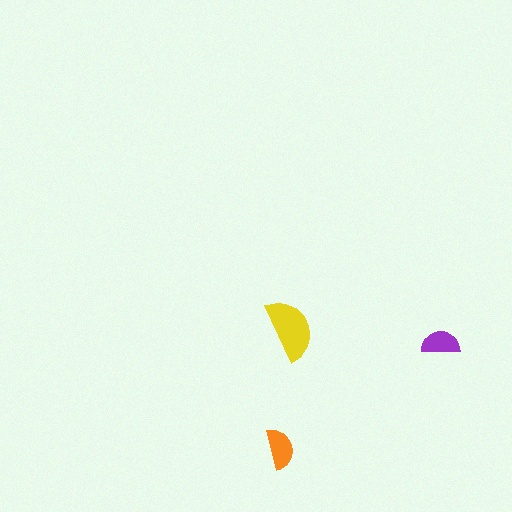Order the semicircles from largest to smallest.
the yellow one, the orange one, the purple one.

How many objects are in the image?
There are 3 objects in the image.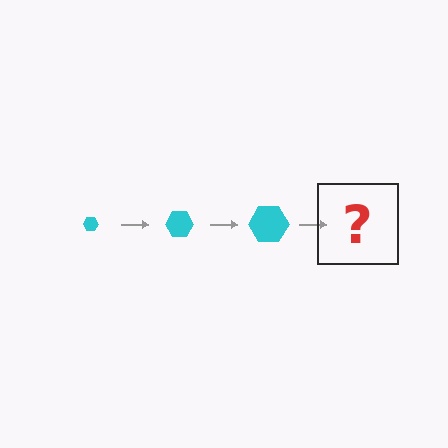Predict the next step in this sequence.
The next step is a cyan hexagon, larger than the previous one.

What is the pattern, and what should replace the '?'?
The pattern is that the hexagon gets progressively larger each step. The '?' should be a cyan hexagon, larger than the previous one.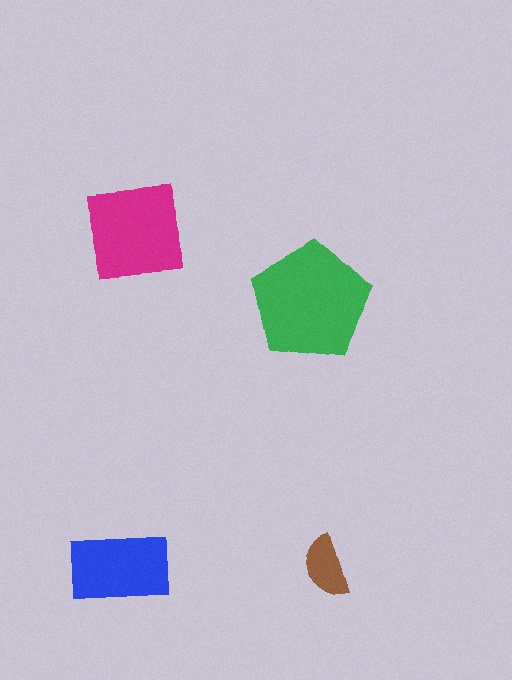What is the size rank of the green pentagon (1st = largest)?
1st.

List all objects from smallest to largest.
The brown semicircle, the blue rectangle, the magenta square, the green pentagon.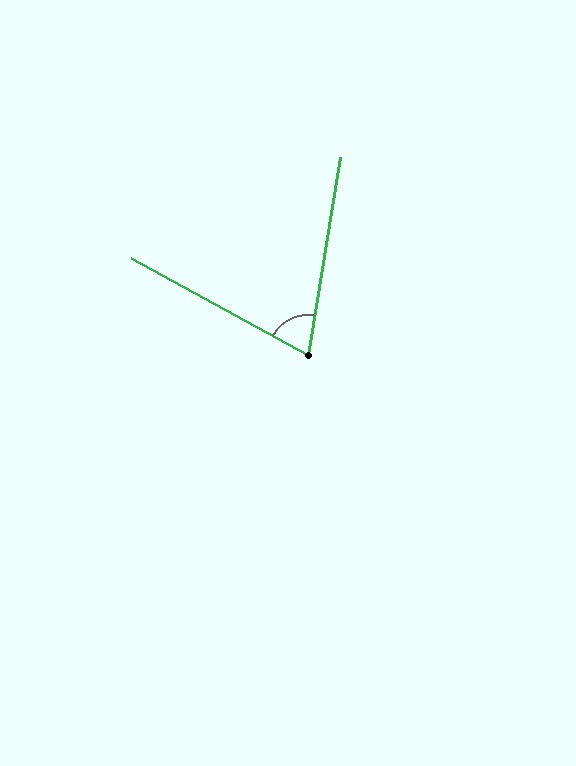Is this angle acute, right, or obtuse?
It is acute.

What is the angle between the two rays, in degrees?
Approximately 70 degrees.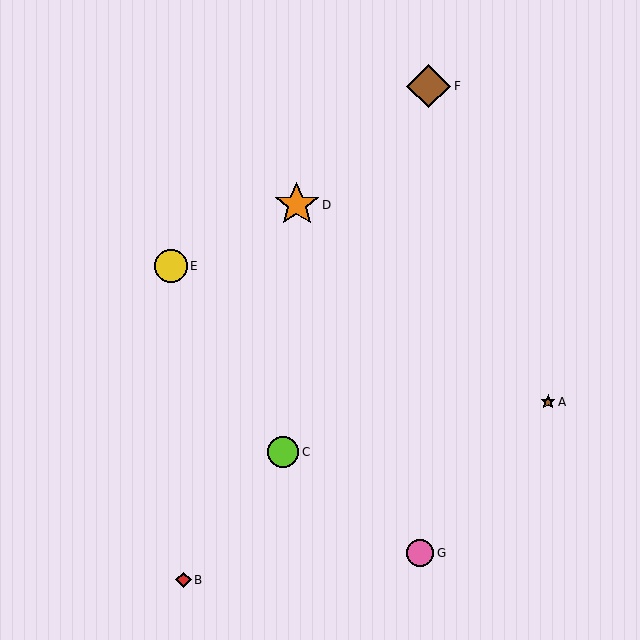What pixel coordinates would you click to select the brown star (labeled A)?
Click at (548, 402) to select the brown star A.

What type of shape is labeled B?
Shape B is a red diamond.